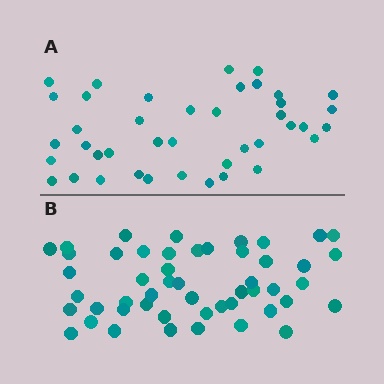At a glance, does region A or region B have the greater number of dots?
Region B (the bottom region) has more dots.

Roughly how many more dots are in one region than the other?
Region B has roughly 8 or so more dots than region A.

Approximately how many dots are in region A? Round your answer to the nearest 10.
About 40 dots. (The exact count is 41, which rounds to 40.)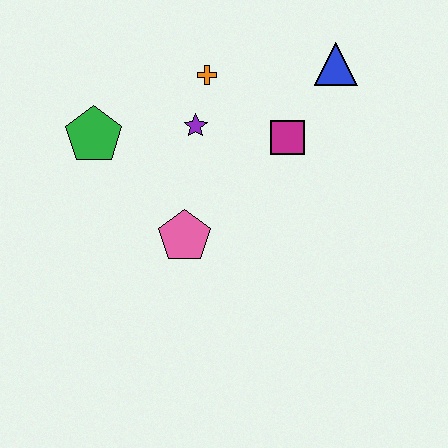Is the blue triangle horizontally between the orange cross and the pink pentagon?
No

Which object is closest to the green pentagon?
The purple star is closest to the green pentagon.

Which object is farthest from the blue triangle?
The green pentagon is farthest from the blue triangle.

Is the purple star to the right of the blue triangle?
No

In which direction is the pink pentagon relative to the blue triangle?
The pink pentagon is below the blue triangle.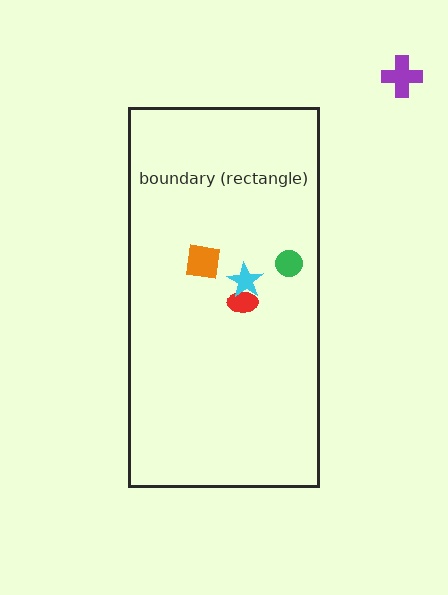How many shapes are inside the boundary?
4 inside, 1 outside.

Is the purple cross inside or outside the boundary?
Outside.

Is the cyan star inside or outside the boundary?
Inside.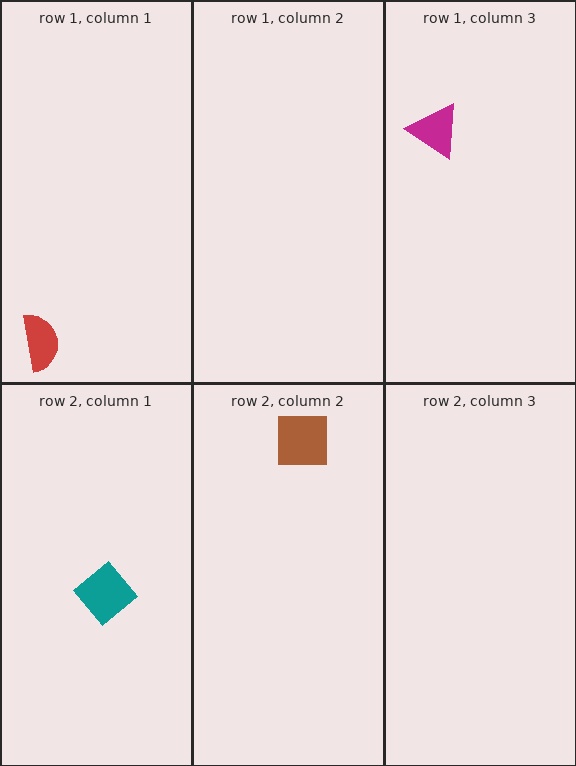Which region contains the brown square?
The row 2, column 2 region.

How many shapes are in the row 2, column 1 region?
1.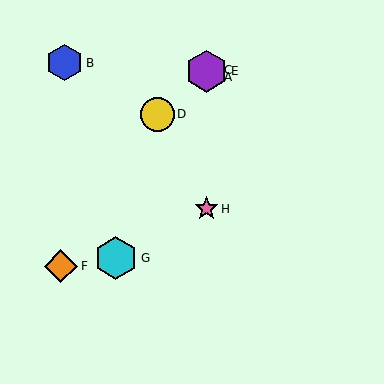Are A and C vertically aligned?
Yes, both are at x≈207.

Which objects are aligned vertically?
Objects A, C, E, H are aligned vertically.